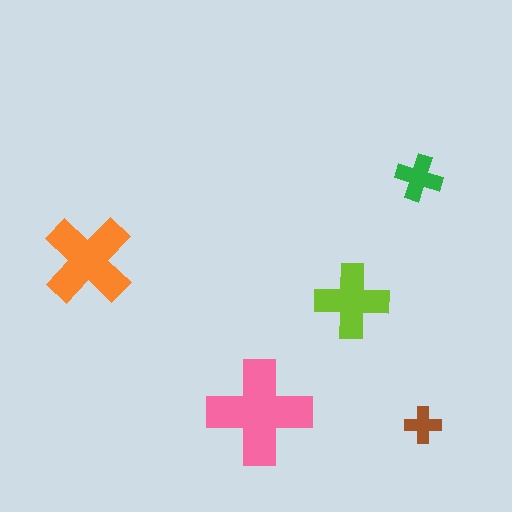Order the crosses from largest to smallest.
the pink one, the orange one, the lime one, the green one, the brown one.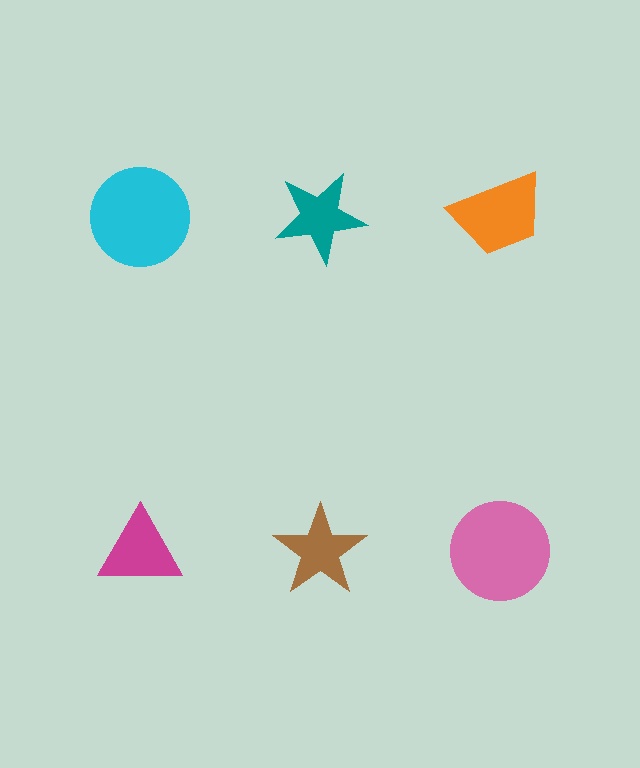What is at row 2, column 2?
A brown star.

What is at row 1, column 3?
An orange trapezoid.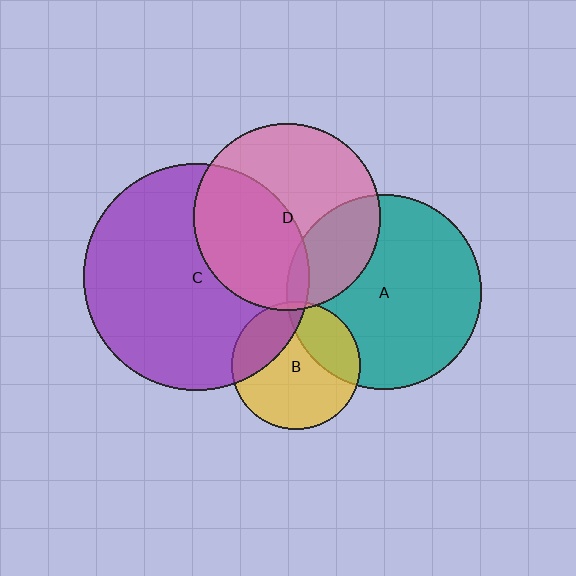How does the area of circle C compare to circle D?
Approximately 1.5 times.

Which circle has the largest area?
Circle C (purple).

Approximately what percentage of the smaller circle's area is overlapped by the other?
Approximately 25%.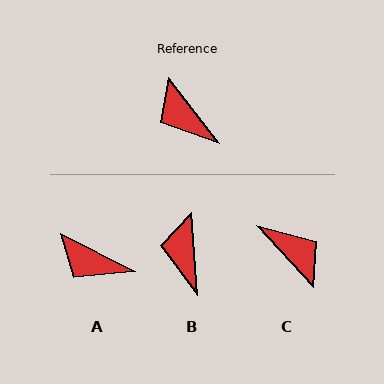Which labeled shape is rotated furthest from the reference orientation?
C, about 175 degrees away.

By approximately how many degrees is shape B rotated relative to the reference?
Approximately 34 degrees clockwise.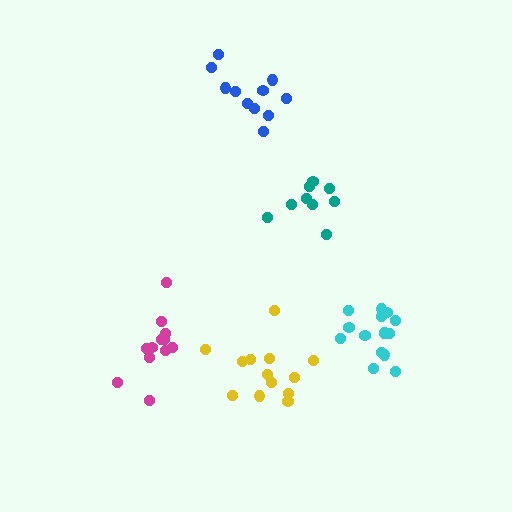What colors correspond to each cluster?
The clusters are colored: magenta, yellow, teal, blue, cyan.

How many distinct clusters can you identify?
There are 5 distinct clusters.